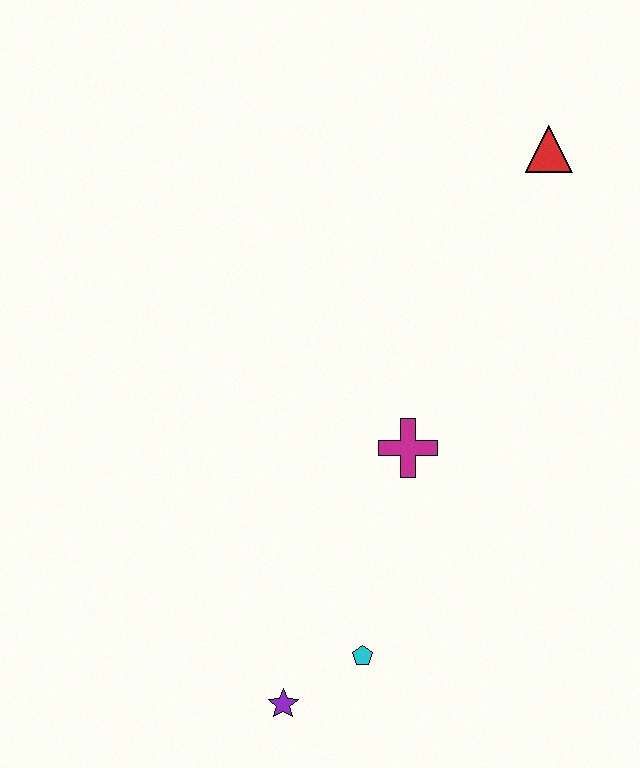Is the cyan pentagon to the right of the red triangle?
No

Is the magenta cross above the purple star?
Yes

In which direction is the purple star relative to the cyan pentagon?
The purple star is to the left of the cyan pentagon.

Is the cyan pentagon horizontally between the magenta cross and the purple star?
Yes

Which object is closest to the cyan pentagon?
The purple star is closest to the cyan pentagon.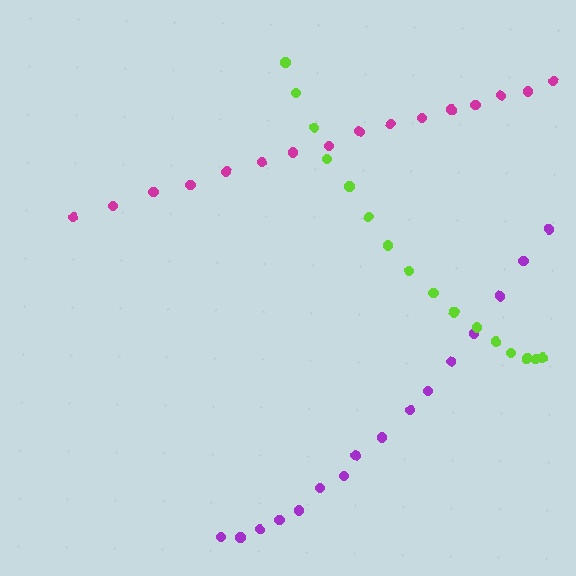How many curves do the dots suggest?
There are 3 distinct paths.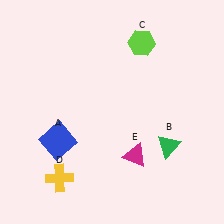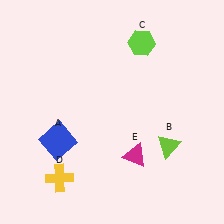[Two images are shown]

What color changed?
The triangle (B) changed from green in Image 1 to lime in Image 2.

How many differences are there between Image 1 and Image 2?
There is 1 difference between the two images.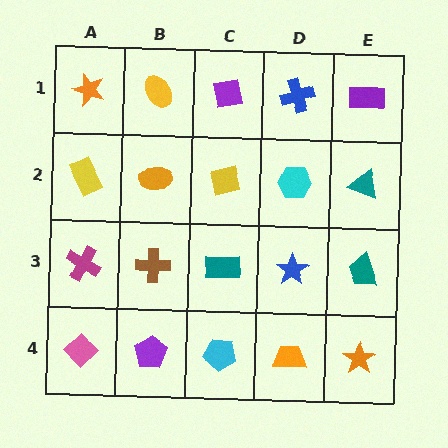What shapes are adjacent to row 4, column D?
A blue star (row 3, column D), a cyan pentagon (row 4, column C), an orange star (row 4, column E).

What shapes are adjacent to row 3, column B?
An orange ellipse (row 2, column B), a purple pentagon (row 4, column B), a magenta cross (row 3, column A), a teal rectangle (row 3, column C).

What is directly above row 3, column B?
An orange ellipse.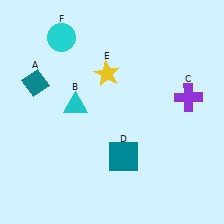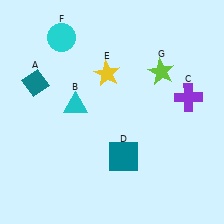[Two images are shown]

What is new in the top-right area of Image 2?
A lime star (G) was added in the top-right area of Image 2.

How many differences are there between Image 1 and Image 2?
There is 1 difference between the two images.